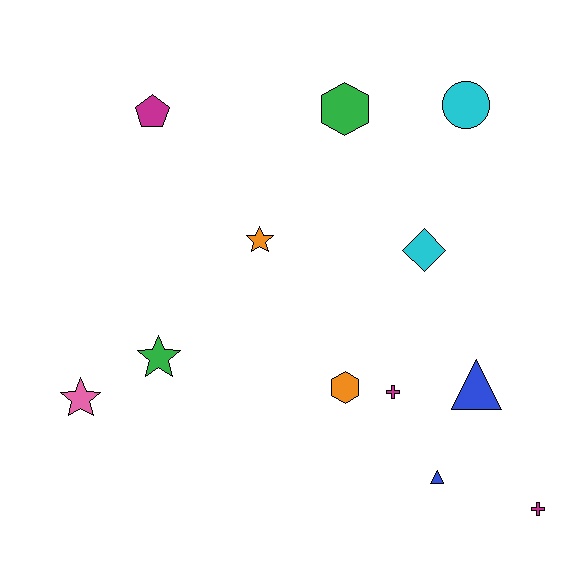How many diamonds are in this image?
There is 1 diamond.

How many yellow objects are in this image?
There are no yellow objects.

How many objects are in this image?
There are 12 objects.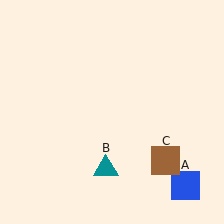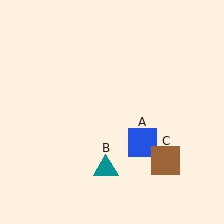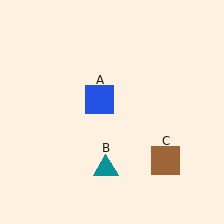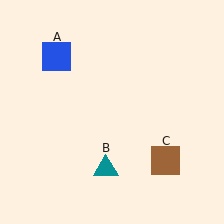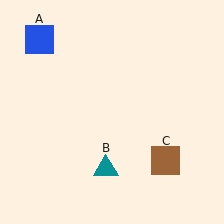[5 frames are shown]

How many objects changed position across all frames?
1 object changed position: blue square (object A).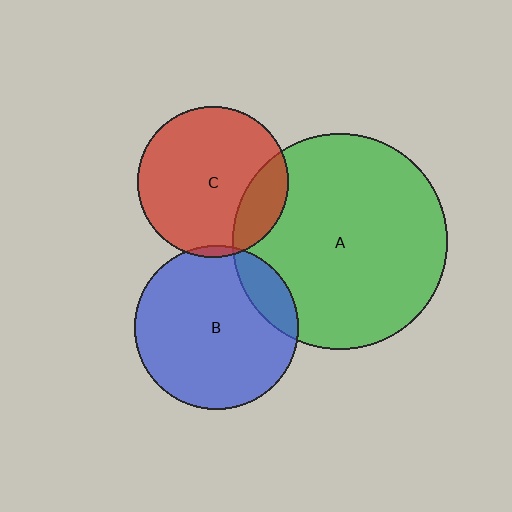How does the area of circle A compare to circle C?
Approximately 2.0 times.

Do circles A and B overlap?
Yes.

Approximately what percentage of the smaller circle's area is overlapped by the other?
Approximately 15%.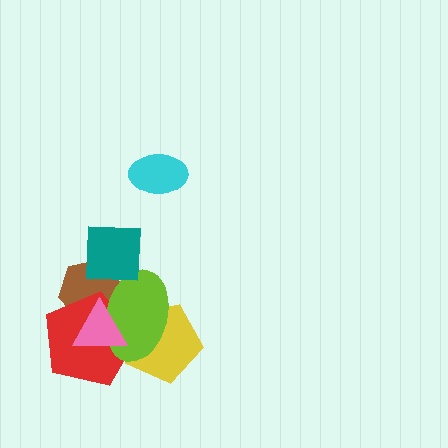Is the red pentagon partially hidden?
Yes, it is partially covered by another shape.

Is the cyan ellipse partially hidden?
No, no other shape covers it.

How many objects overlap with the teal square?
2 objects overlap with the teal square.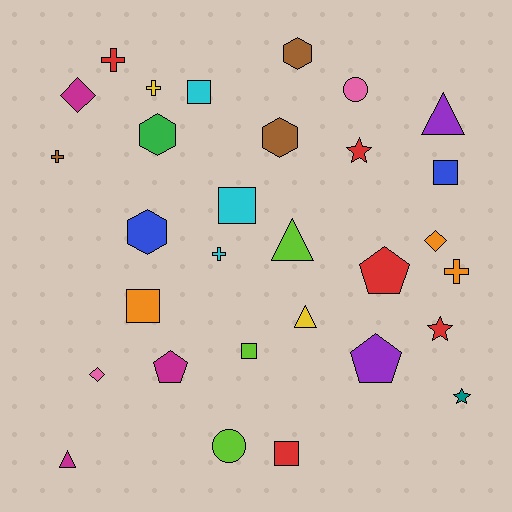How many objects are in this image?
There are 30 objects.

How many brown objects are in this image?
There are 3 brown objects.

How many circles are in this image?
There are 2 circles.